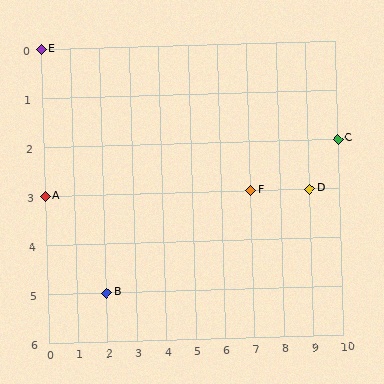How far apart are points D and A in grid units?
Points D and A are 9 columns apart.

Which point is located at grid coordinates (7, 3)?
Point F is at (7, 3).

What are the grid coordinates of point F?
Point F is at grid coordinates (7, 3).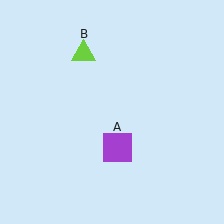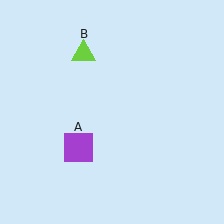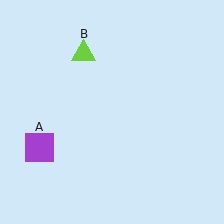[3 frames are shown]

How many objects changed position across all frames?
1 object changed position: purple square (object A).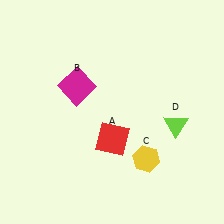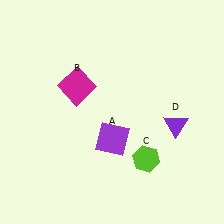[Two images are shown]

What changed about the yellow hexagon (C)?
In Image 1, C is yellow. In Image 2, it changed to lime.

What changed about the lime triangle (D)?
In Image 1, D is lime. In Image 2, it changed to purple.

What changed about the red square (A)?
In Image 1, A is red. In Image 2, it changed to purple.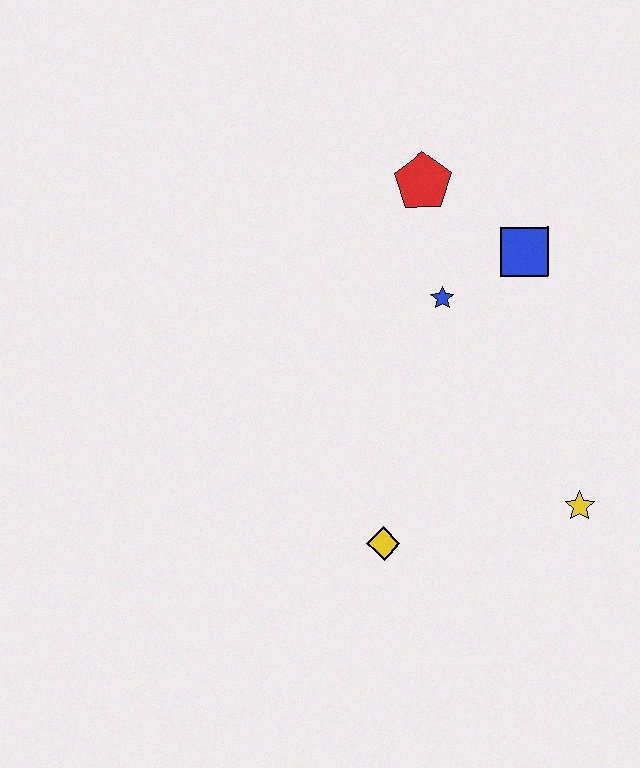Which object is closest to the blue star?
The blue square is closest to the blue star.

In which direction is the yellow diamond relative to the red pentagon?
The yellow diamond is below the red pentagon.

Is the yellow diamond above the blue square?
No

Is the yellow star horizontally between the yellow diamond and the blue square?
No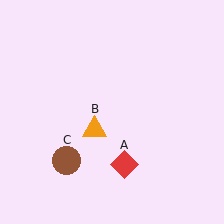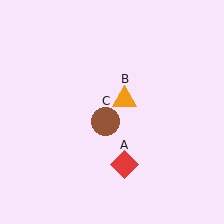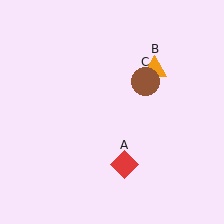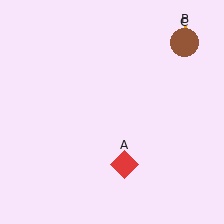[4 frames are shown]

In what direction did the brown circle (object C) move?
The brown circle (object C) moved up and to the right.